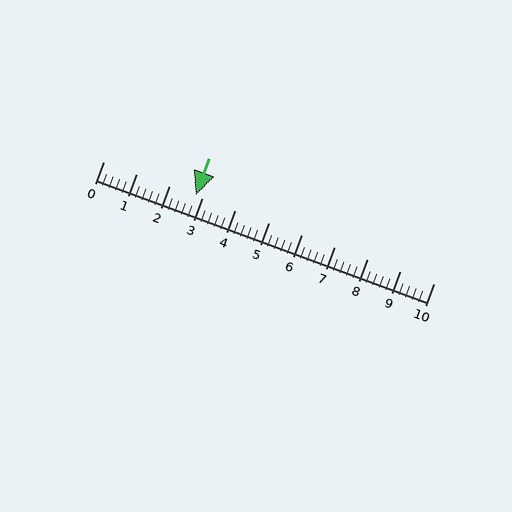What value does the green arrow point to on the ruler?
The green arrow points to approximately 2.8.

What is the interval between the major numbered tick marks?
The major tick marks are spaced 1 units apart.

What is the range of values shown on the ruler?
The ruler shows values from 0 to 10.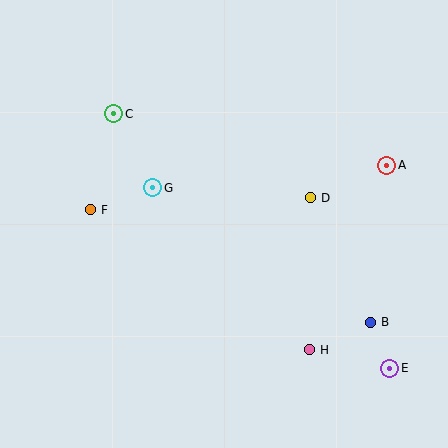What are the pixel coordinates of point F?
Point F is at (90, 210).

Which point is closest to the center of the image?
Point G at (153, 188) is closest to the center.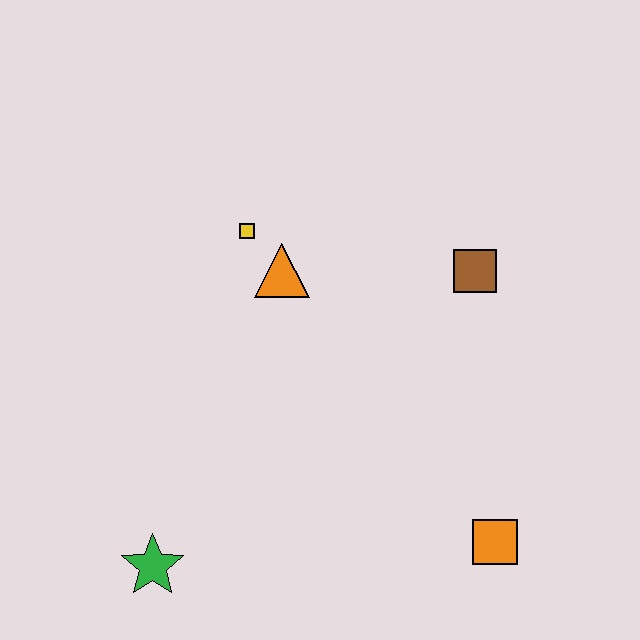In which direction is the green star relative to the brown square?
The green star is to the left of the brown square.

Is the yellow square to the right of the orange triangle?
No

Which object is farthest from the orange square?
The yellow square is farthest from the orange square.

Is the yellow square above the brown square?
Yes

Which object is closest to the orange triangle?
The yellow square is closest to the orange triangle.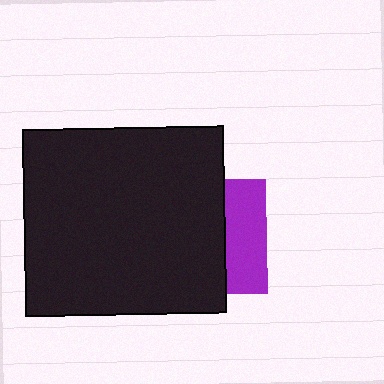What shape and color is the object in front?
The object in front is a black rectangle.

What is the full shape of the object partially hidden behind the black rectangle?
The partially hidden object is a purple square.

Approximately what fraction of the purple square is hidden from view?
Roughly 66% of the purple square is hidden behind the black rectangle.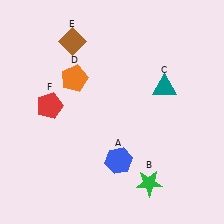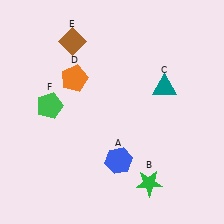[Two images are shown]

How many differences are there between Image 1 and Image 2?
There is 1 difference between the two images.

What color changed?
The pentagon (F) changed from red in Image 1 to green in Image 2.